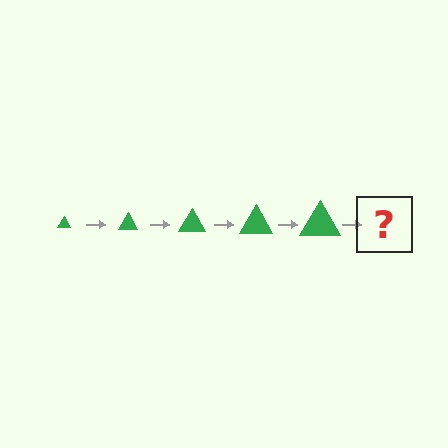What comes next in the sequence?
The next element should be a green triangle, larger than the previous one.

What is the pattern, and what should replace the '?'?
The pattern is that the triangle gets progressively larger each step. The '?' should be a green triangle, larger than the previous one.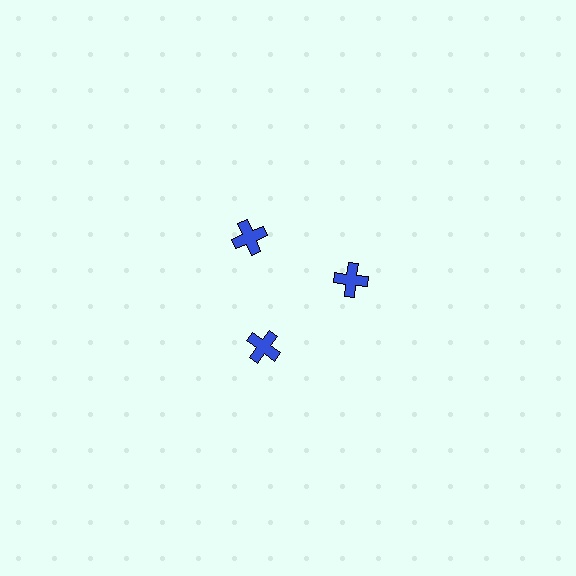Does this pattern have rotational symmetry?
Yes, this pattern has 3-fold rotational symmetry. It looks the same after rotating 120 degrees around the center.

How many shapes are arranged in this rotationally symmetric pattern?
There are 3 shapes, arranged in 3 groups of 1.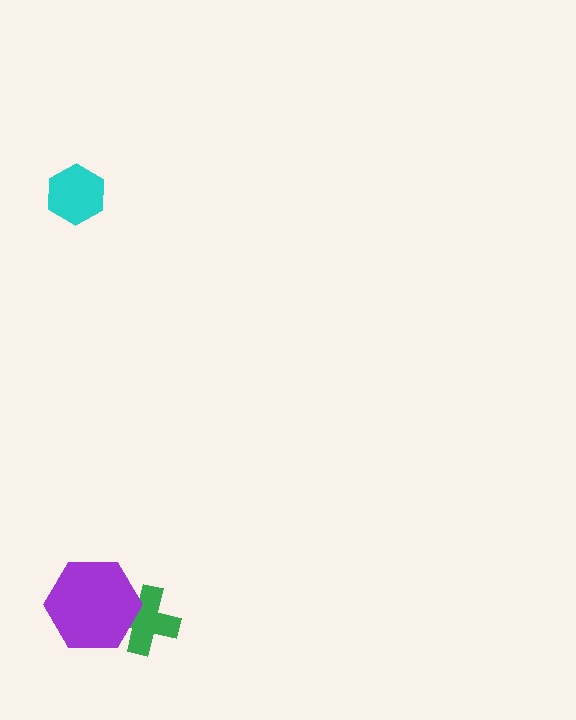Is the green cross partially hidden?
Yes, it is partially covered by another shape.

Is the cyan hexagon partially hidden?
No, no other shape covers it.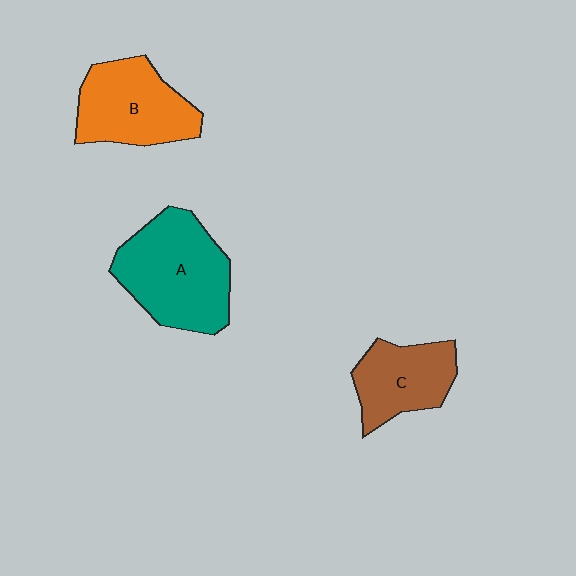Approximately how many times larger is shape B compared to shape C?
Approximately 1.2 times.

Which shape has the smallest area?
Shape C (brown).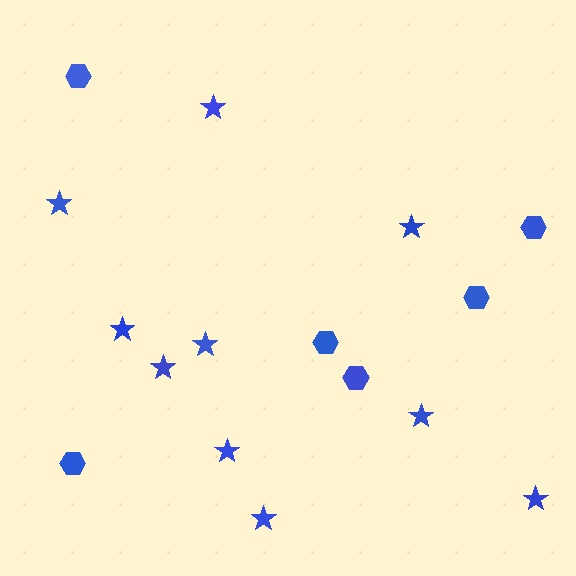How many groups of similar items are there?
There are 2 groups: one group of stars (10) and one group of hexagons (6).